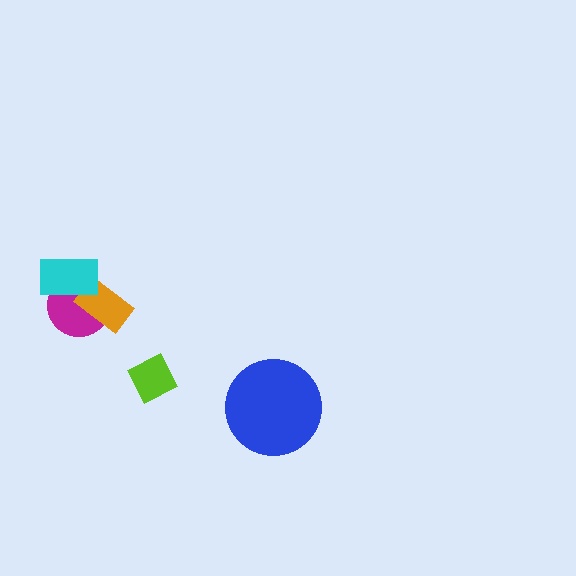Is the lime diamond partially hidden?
No, no other shape covers it.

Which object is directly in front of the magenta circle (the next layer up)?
The orange rectangle is directly in front of the magenta circle.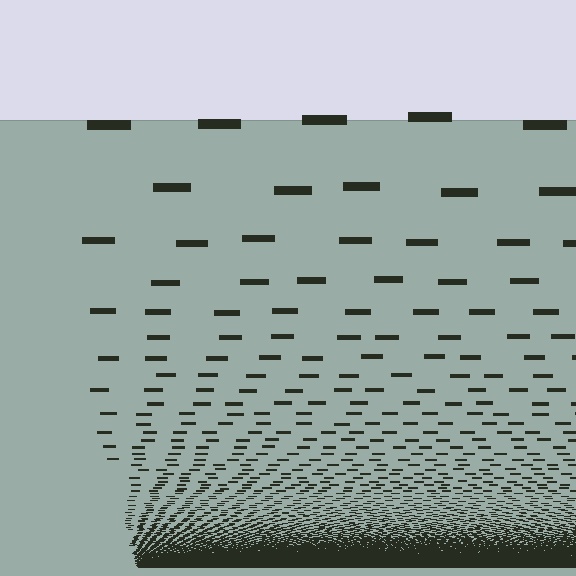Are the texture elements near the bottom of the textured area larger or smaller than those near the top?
Smaller. The gradient is inverted — elements near the bottom are smaller and denser.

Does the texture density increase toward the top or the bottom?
Density increases toward the bottom.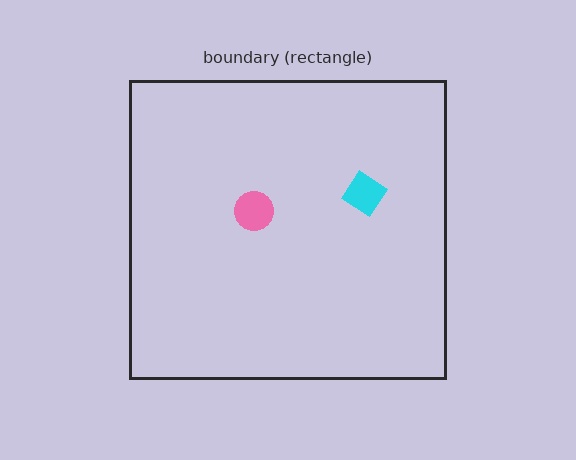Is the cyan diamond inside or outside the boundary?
Inside.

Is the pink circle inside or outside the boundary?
Inside.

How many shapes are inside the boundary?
2 inside, 0 outside.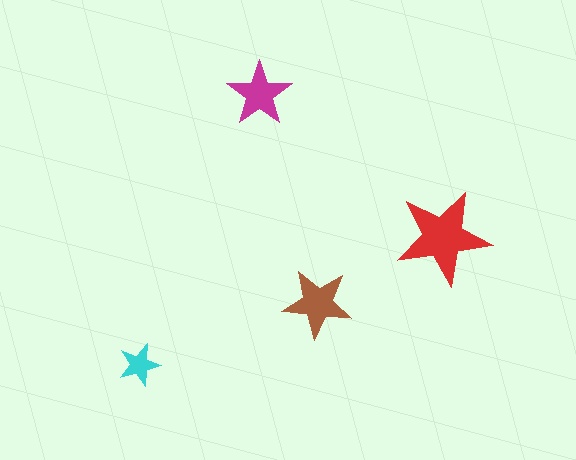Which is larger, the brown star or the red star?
The red one.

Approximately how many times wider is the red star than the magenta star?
About 1.5 times wider.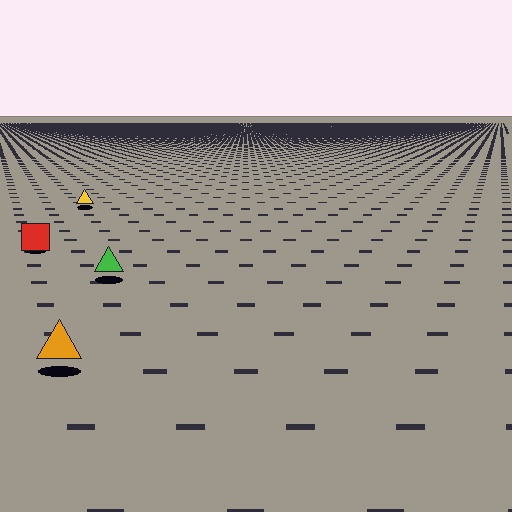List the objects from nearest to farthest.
From nearest to farthest: the orange triangle, the green triangle, the red square, the yellow triangle.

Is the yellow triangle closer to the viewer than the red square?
No. The red square is closer — you can tell from the texture gradient: the ground texture is coarser near it.